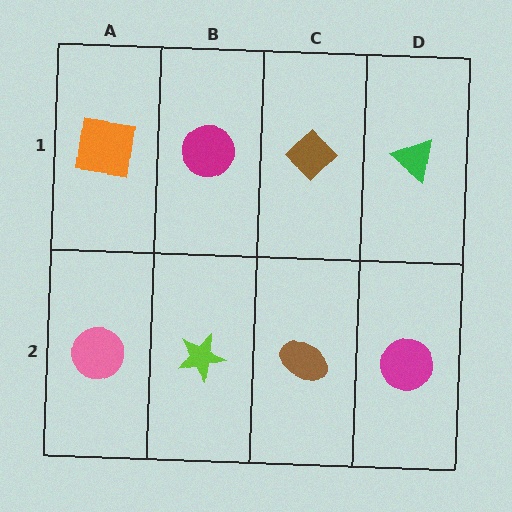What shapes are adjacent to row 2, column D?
A green triangle (row 1, column D), a brown ellipse (row 2, column C).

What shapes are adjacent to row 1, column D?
A magenta circle (row 2, column D), a brown diamond (row 1, column C).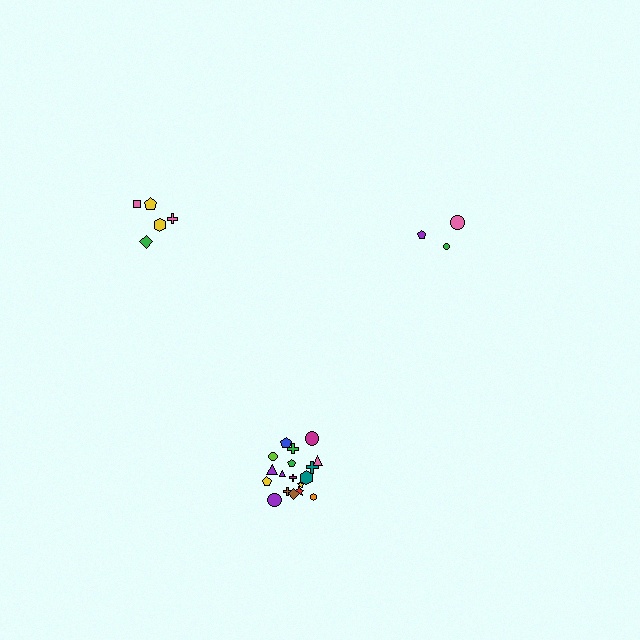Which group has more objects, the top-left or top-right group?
The top-left group.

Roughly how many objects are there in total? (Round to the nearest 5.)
Roughly 25 objects in total.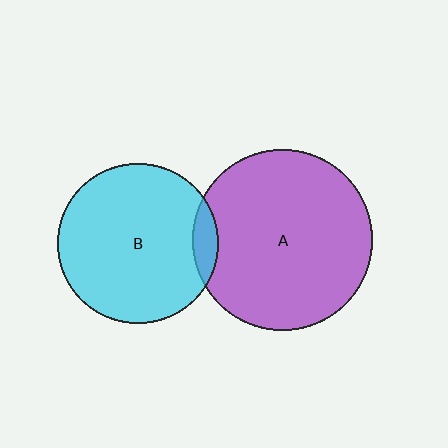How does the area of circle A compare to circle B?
Approximately 1.3 times.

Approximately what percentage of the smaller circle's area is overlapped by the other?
Approximately 10%.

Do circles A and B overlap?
Yes.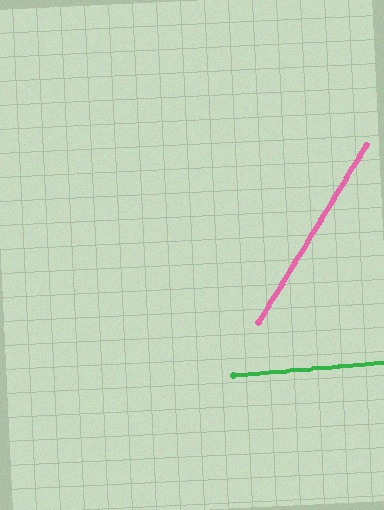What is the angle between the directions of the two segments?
Approximately 54 degrees.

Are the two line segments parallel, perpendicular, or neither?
Neither parallel nor perpendicular — they differ by about 54°.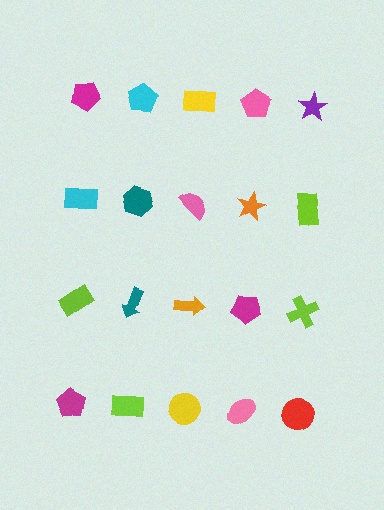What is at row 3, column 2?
A teal arrow.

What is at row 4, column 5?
A red circle.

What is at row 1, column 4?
A pink pentagon.